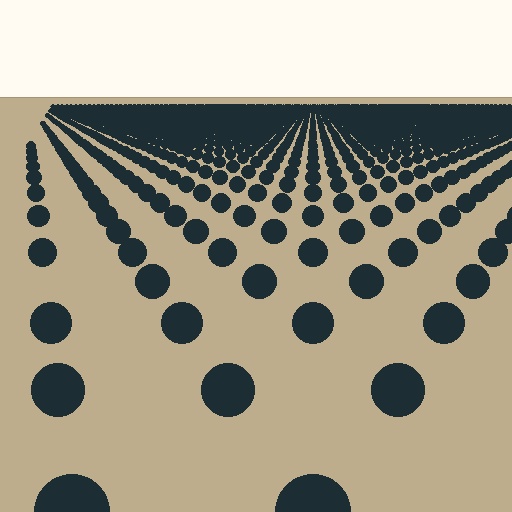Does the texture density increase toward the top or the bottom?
Density increases toward the top.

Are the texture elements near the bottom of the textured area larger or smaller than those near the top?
Larger. Near the bottom, elements are closer to the viewer and appear at a bigger on-screen size.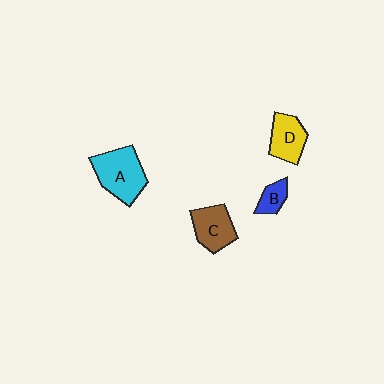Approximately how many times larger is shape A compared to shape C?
Approximately 1.4 times.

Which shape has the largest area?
Shape A (cyan).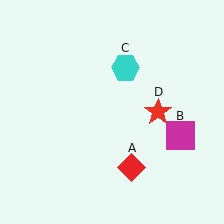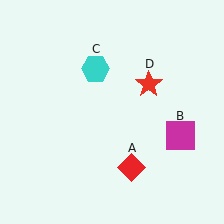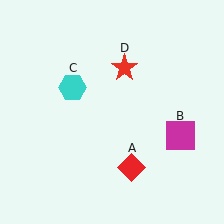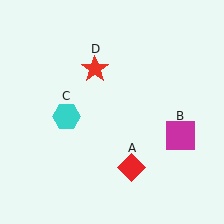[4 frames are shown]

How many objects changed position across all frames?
2 objects changed position: cyan hexagon (object C), red star (object D).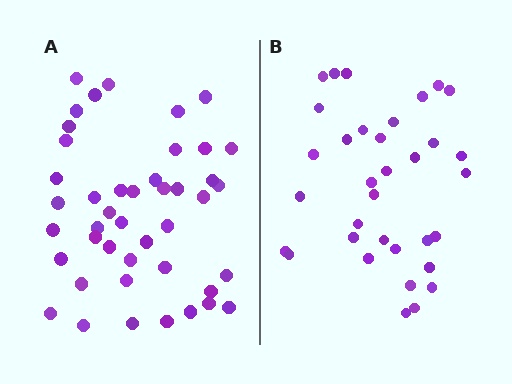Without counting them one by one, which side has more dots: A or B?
Region A (the left region) has more dots.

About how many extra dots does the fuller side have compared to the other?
Region A has roughly 10 or so more dots than region B.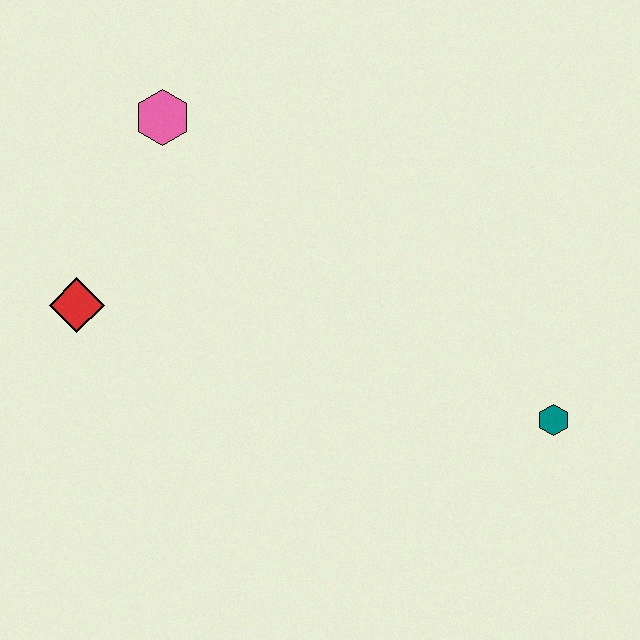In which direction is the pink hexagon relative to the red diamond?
The pink hexagon is above the red diamond.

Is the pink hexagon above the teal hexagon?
Yes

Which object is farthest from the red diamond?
The teal hexagon is farthest from the red diamond.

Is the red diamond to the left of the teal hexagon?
Yes